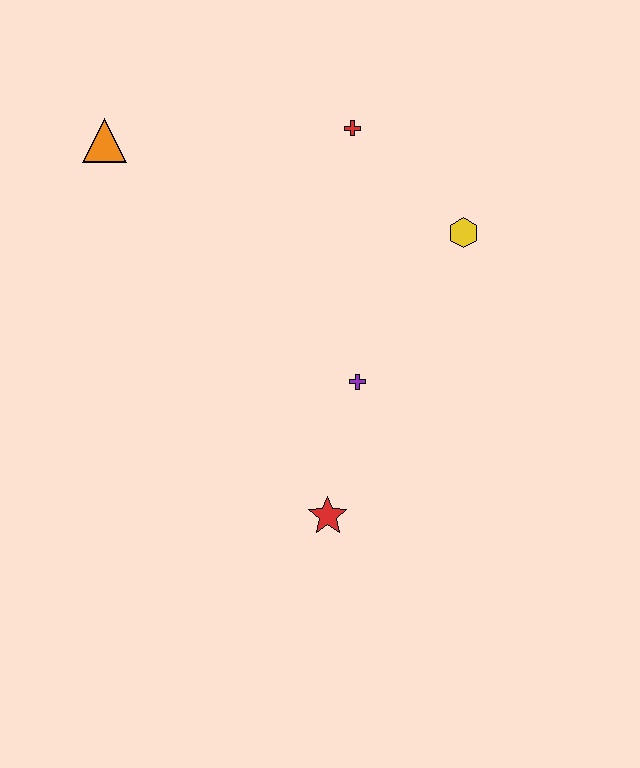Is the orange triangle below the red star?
No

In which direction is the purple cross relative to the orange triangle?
The purple cross is to the right of the orange triangle.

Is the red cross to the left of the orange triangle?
No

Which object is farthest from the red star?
The orange triangle is farthest from the red star.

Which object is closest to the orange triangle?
The red cross is closest to the orange triangle.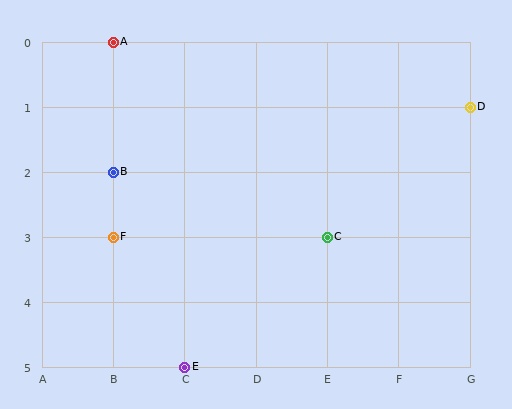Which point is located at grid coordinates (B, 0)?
Point A is at (B, 0).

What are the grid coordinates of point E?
Point E is at grid coordinates (C, 5).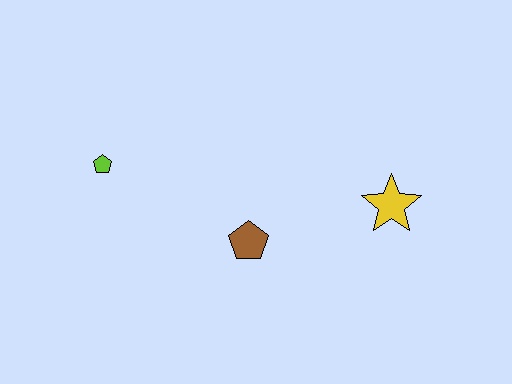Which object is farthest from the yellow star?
The lime pentagon is farthest from the yellow star.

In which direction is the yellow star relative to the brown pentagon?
The yellow star is to the right of the brown pentagon.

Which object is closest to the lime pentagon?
The brown pentagon is closest to the lime pentagon.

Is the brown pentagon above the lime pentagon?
No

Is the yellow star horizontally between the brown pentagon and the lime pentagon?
No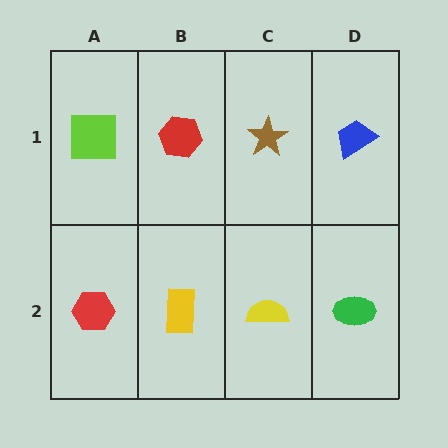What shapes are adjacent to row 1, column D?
A green ellipse (row 2, column D), a brown star (row 1, column C).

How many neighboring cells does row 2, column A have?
2.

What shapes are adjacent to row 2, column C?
A brown star (row 1, column C), a yellow rectangle (row 2, column B), a green ellipse (row 2, column D).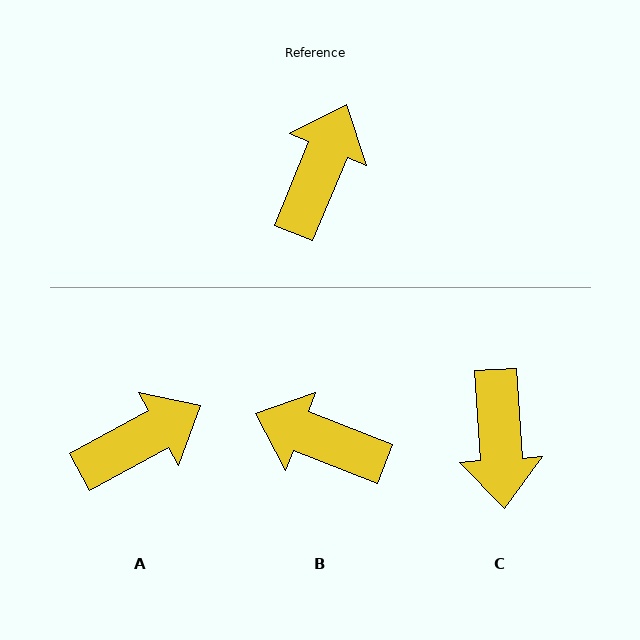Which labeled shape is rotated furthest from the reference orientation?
C, about 154 degrees away.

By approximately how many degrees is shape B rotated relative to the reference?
Approximately 91 degrees counter-clockwise.